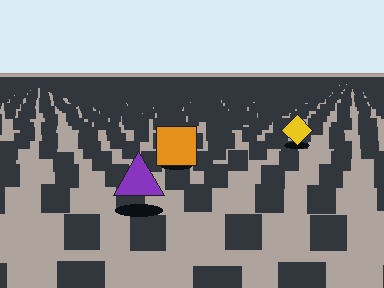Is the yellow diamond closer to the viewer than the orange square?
No. The orange square is closer — you can tell from the texture gradient: the ground texture is coarser near it.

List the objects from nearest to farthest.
From nearest to farthest: the purple triangle, the orange square, the yellow diamond.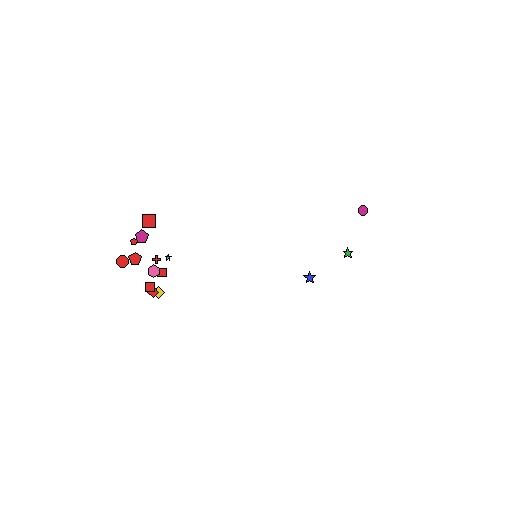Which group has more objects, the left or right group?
The left group.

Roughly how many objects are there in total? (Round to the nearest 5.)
Roughly 15 objects in total.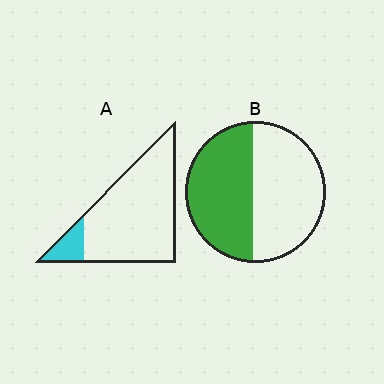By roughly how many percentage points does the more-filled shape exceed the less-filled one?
By roughly 35 percentage points (B over A).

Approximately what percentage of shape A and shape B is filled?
A is approximately 10% and B is approximately 50%.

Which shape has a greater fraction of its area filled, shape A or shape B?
Shape B.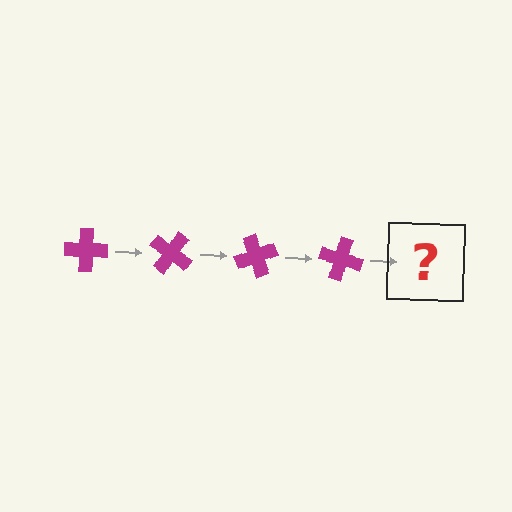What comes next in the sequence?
The next element should be a magenta cross rotated 140 degrees.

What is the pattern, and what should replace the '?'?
The pattern is that the cross rotates 35 degrees each step. The '?' should be a magenta cross rotated 140 degrees.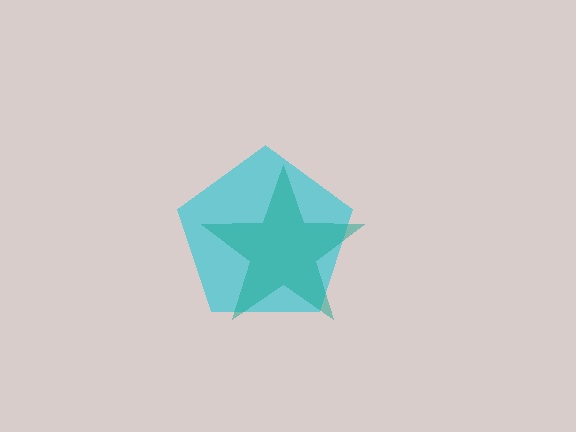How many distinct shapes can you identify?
There are 2 distinct shapes: a cyan pentagon, a teal star.